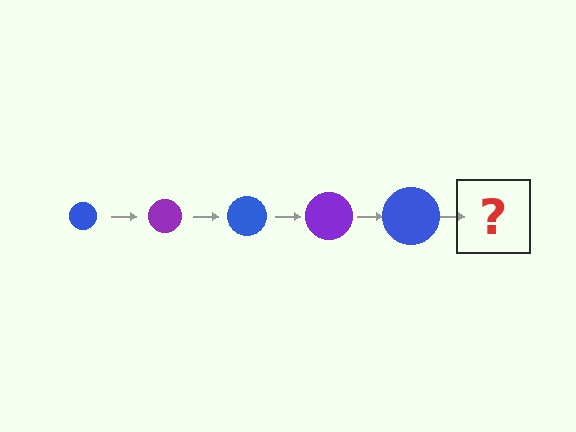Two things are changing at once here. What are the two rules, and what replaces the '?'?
The two rules are that the circle grows larger each step and the color cycles through blue and purple. The '?' should be a purple circle, larger than the previous one.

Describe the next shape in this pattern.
It should be a purple circle, larger than the previous one.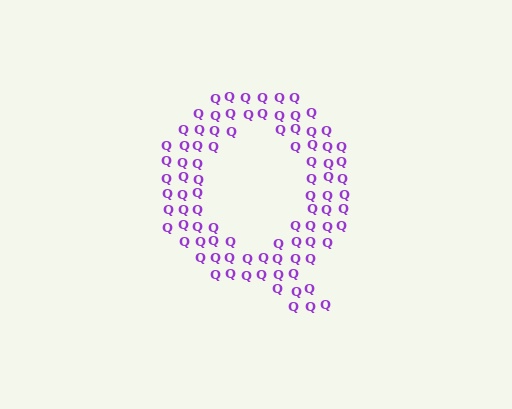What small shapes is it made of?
It is made of small letter Q's.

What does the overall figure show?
The overall figure shows the letter Q.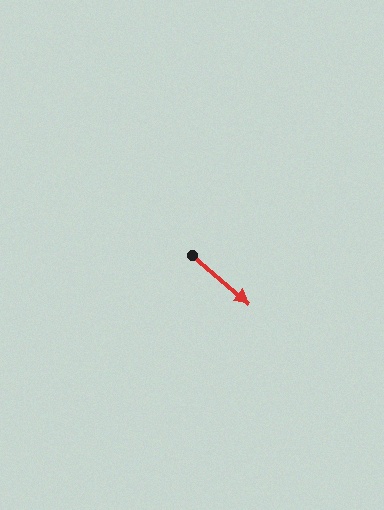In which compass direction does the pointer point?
Southeast.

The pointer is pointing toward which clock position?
Roughly 4 o'clock.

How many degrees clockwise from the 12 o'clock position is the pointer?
Approximately 131 degrees.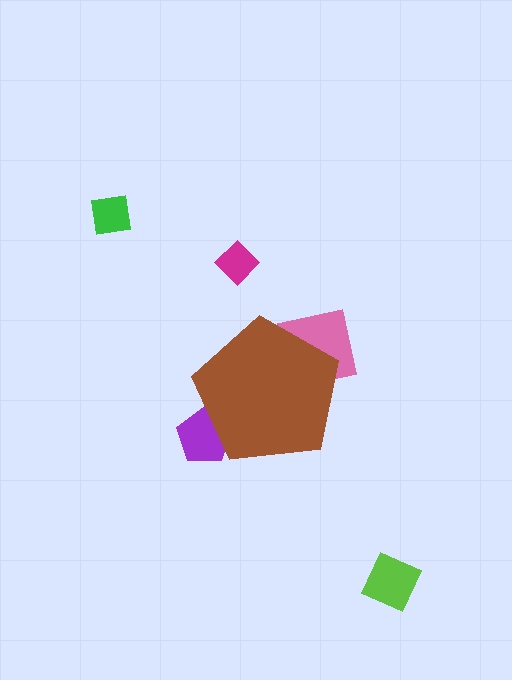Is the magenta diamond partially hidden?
No, the magenta diamond is fully visible.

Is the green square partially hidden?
No, the green square is fully visible.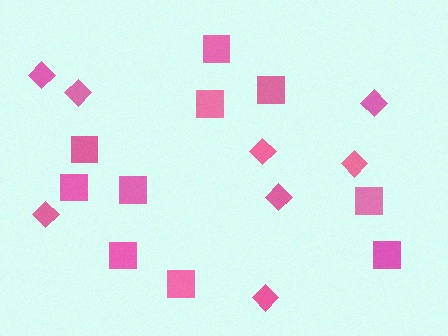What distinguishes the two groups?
There are 2 groups: one group of squares (10) and one group of diamonds (8).